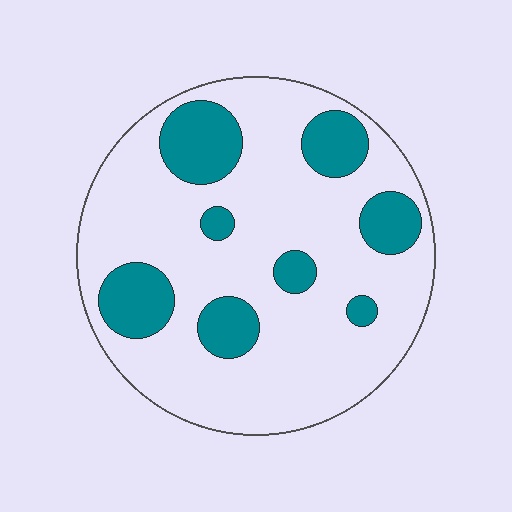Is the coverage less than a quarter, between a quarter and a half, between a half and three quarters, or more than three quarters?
Less than a quarter.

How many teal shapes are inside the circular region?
8.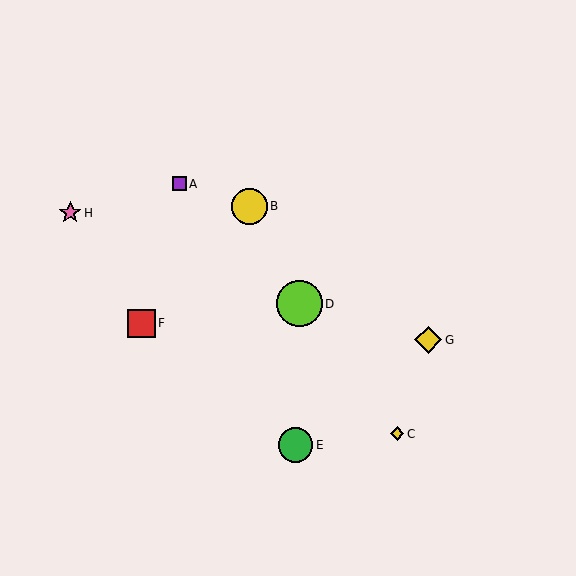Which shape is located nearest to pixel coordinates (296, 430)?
The green circle (labeled E) at (295, 445) is nearest to that location.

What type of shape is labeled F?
Shape F is a red square.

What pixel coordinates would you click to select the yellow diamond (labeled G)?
Click at (428, 340) to select the yellow diamond G.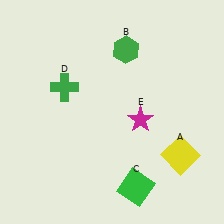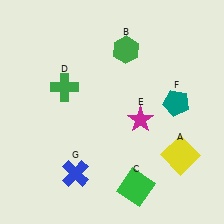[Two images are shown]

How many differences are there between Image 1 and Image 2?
There are 2 differences between the two images.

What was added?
A teal pentagon (F), a blue cross (G) were added in Image 2.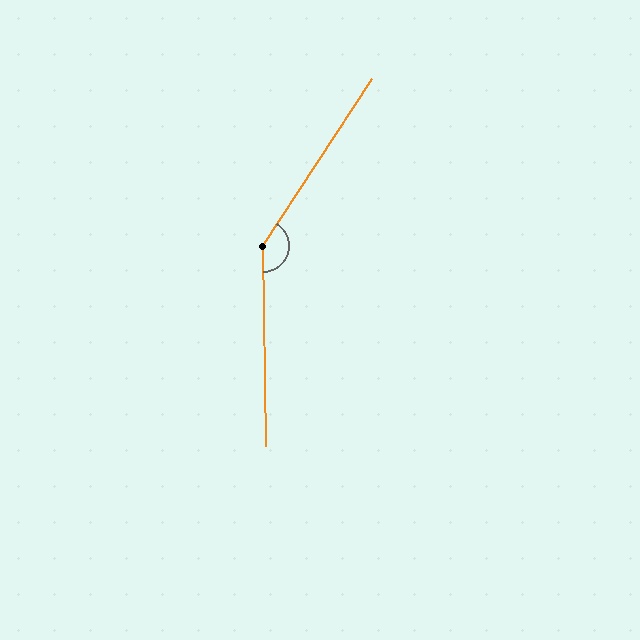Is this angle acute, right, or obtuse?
It is obtuse.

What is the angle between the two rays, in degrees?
Approximately 146 degrees.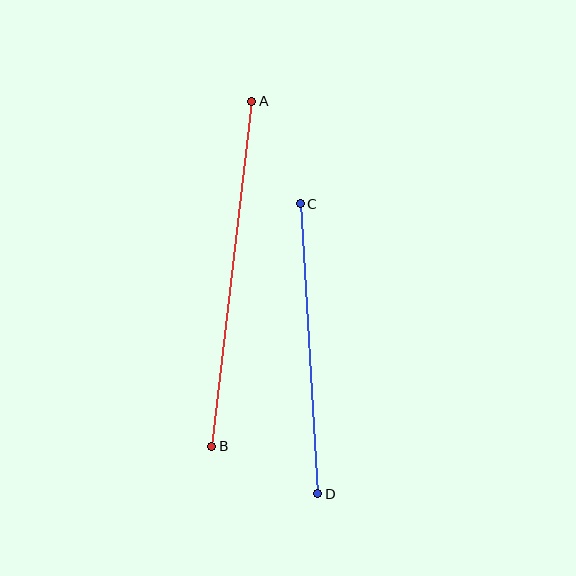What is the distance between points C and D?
The distance is approximately 290 pixels.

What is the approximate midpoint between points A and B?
The midpoint is at approximately (232, 274) pixels.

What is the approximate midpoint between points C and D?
The midpoint is at approximately (309, 349) pixels.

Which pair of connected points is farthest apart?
Points A and B are farthest apart.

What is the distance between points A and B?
The distance is approximately 347 pixels.